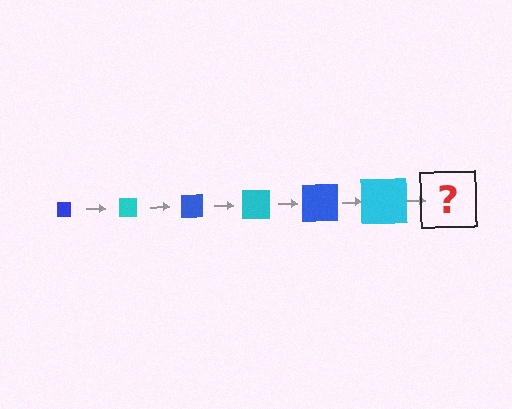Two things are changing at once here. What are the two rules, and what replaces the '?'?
The two rules are that the square grows larger each step and the color cycles through blue and cyan. The '?' should be a blue square, larger than the previous one.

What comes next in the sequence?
The next element should be a blue square, larger than the previous one.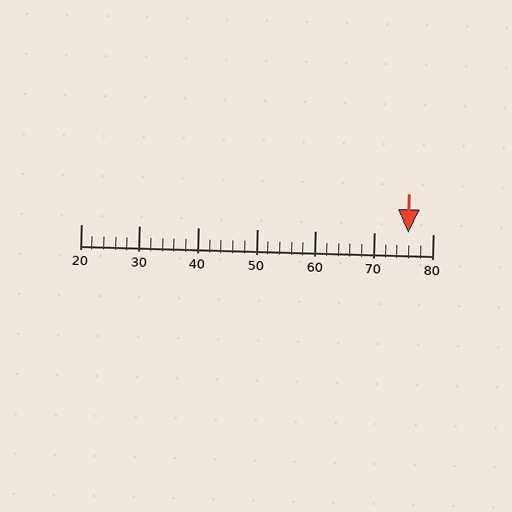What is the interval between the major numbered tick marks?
The major tick marks are spaced 10 units apart.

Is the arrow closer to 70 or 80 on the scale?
The arrow is closer to 80.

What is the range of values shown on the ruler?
The ruler shows values from 20 to 80.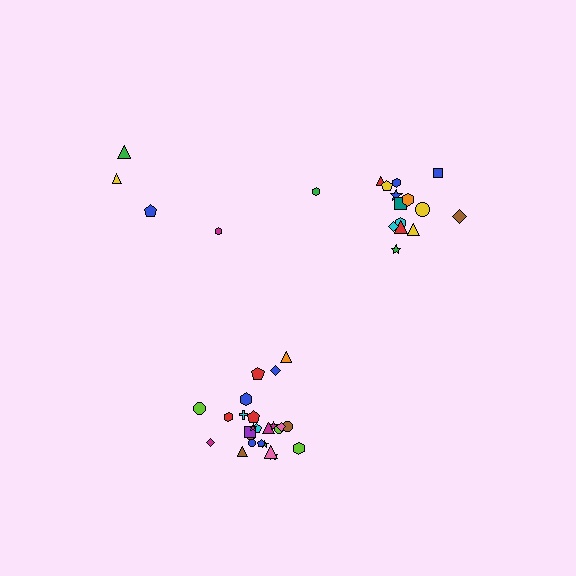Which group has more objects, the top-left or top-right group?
The top-right group.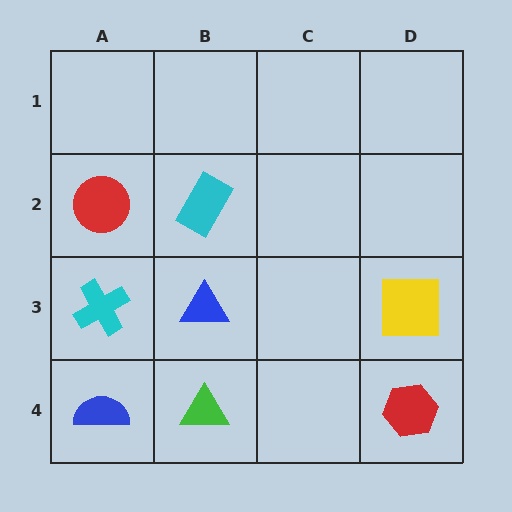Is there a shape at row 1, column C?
No, that cell is empty.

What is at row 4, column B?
A green triangle.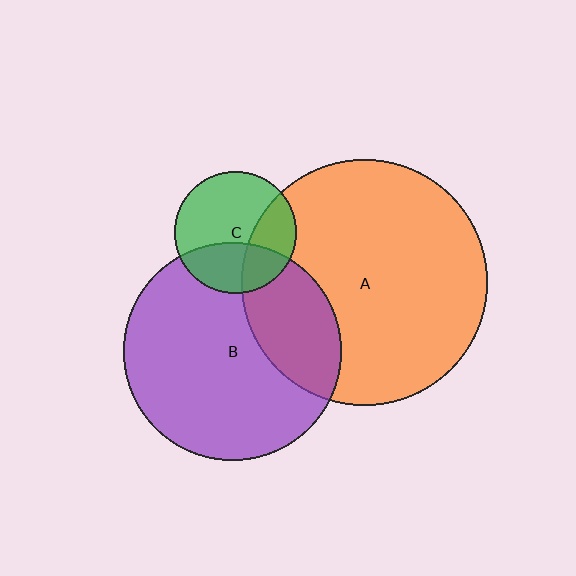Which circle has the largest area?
Circle A (orange).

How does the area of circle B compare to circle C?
Approximately 3.2 times.